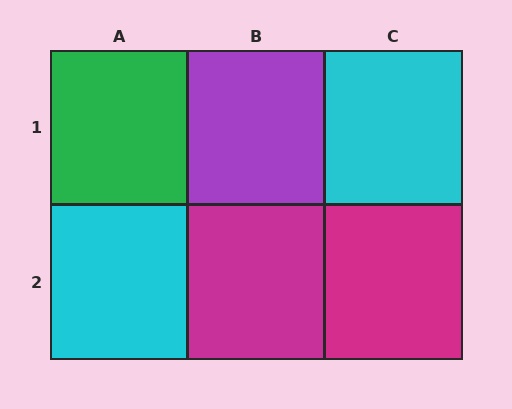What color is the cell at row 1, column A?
Green.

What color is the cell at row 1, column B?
Purple.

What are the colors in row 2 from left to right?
Cyan, magenta, magenta.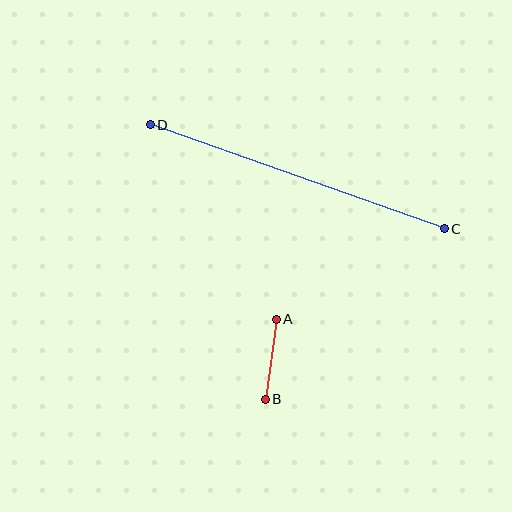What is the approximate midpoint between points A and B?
The midpoint is at approximately (271, 359) pixels.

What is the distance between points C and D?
The distance is approximately 312 pixels.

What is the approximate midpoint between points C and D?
The midpoint is at approximately (297, 177) pixels.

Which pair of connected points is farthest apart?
Points C and D are farthest apart.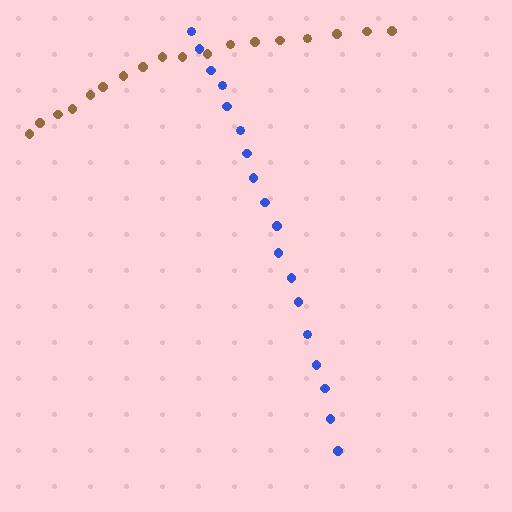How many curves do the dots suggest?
There are 2 distinct paths.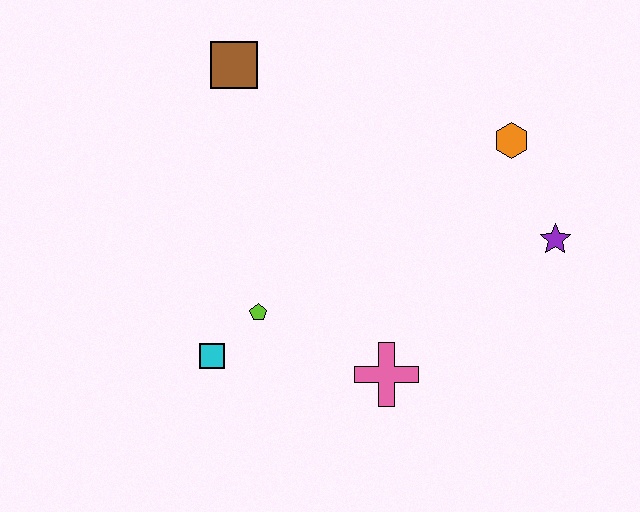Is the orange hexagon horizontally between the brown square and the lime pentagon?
No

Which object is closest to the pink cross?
The lime pentagon is closest to the pink cross.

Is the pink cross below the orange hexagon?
Yes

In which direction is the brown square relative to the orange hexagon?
The brown square is to the left of the orange hexagon.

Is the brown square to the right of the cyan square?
Yes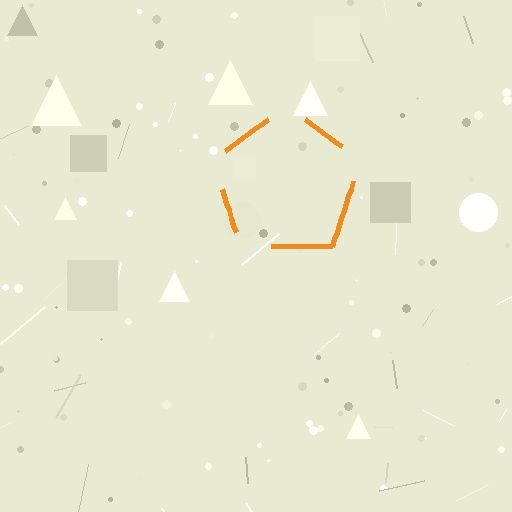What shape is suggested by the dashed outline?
The dashed outline suggests a pentagon.